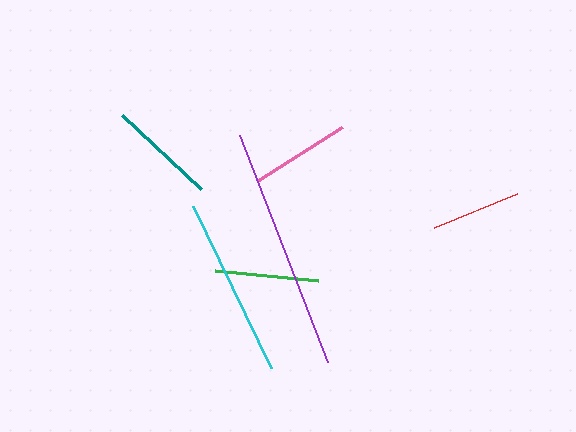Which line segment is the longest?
The purple line is the longest at approximately 243 pixels.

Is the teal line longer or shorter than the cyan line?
The cyan line is longer than the teal line.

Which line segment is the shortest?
The red line is the shortest at approximately 89 pixels.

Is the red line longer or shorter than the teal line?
The teal line is longer than the red line.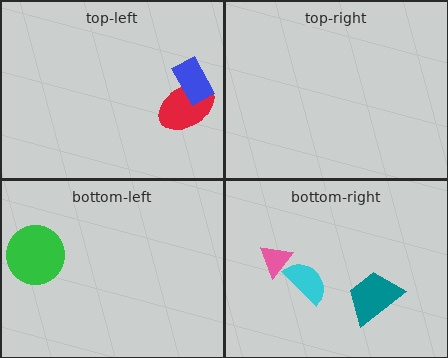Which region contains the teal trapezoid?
The bottom-right region.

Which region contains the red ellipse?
The top-left region.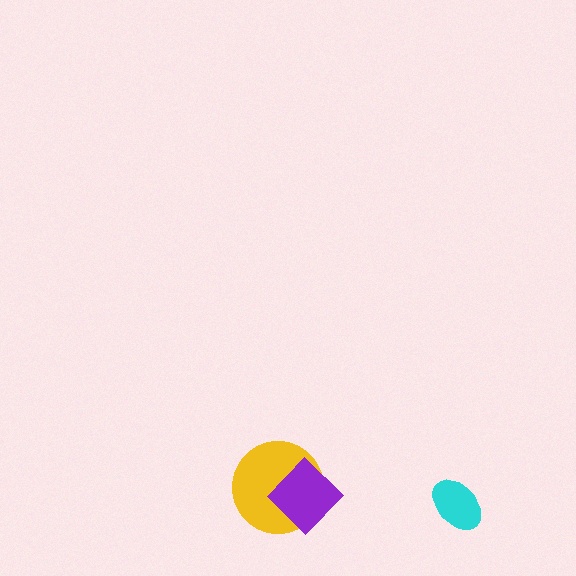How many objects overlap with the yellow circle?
1 object overlaps with the yellow circle.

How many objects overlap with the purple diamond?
1 object overlaps with the purple diamond.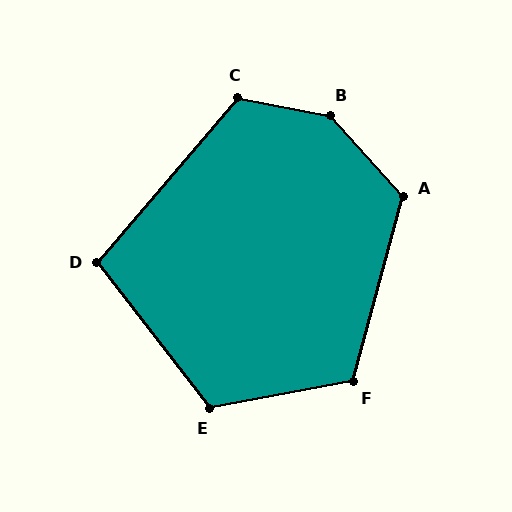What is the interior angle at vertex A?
Approximately 123 degrees (obtuse).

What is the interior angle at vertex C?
Approximately 120 degrees (obtuse).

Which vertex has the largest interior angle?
B, at approximately 143 degrees.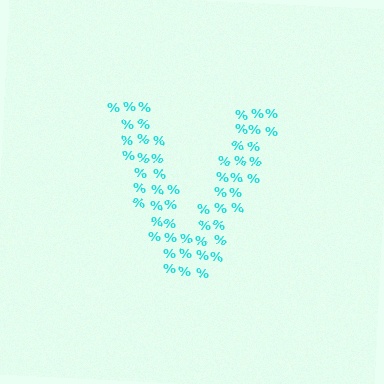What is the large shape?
The large shape is the letter V.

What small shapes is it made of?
It is made of small percent signs.